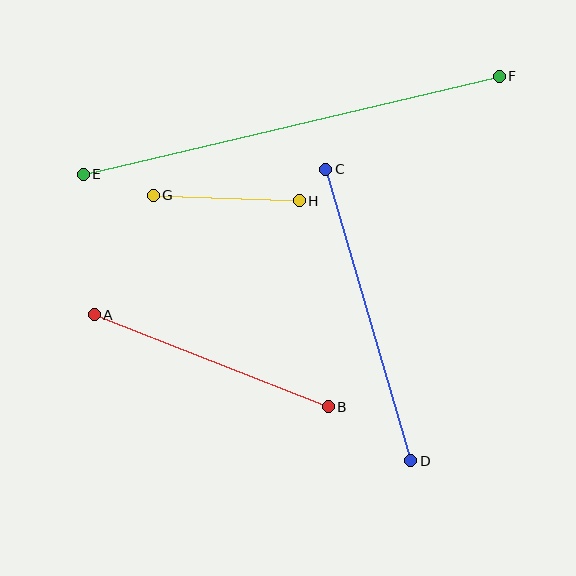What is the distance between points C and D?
The distance is approximately 304 pixels.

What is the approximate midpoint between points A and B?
The midpoint is at approximately (211, 361) pixels.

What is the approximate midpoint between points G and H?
The midpoint is at approximately (226, 198) pixels.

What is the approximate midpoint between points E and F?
The midpoint is at approximately (291, 125) pixels.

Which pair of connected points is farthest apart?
Points E and F are farthest apart.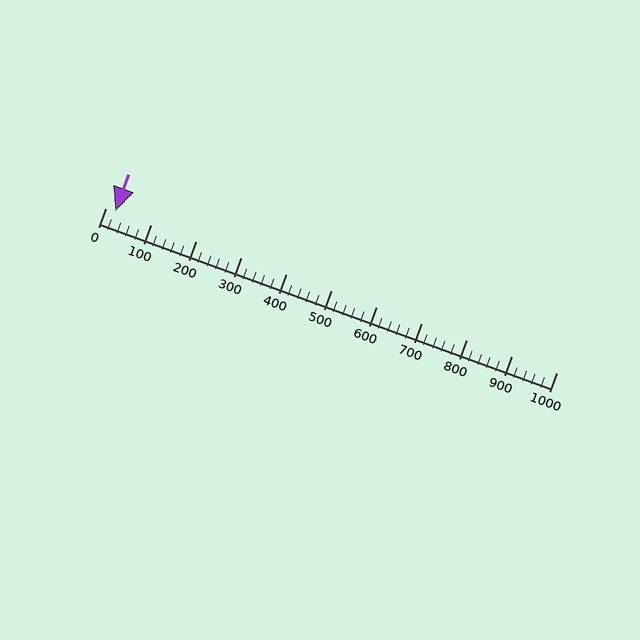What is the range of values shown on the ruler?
The ruler shows values from 0 to 1000.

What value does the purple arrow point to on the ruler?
The purple arrow points to approximately 22.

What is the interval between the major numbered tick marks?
The major tick marks are spaced 100 units apart.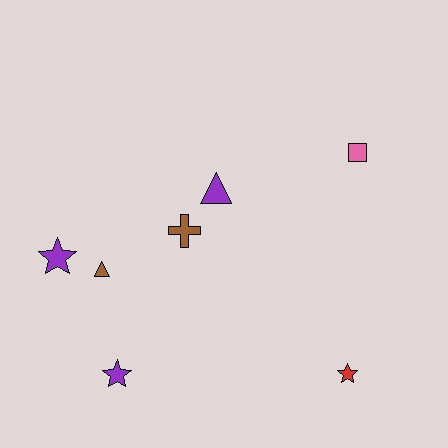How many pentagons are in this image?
There are no pentagons.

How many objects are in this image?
There are 7 objects.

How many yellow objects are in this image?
There are no yellow objects.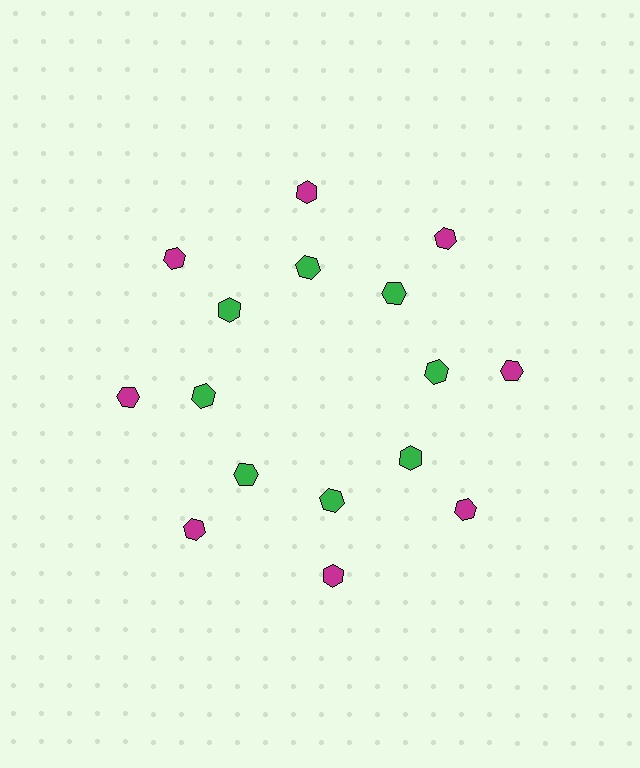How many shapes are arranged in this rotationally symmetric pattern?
There are 16 shapes, arranged in 8 groups of 2.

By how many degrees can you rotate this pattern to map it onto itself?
The pattern maps onto itself every 45 degrees of rotation.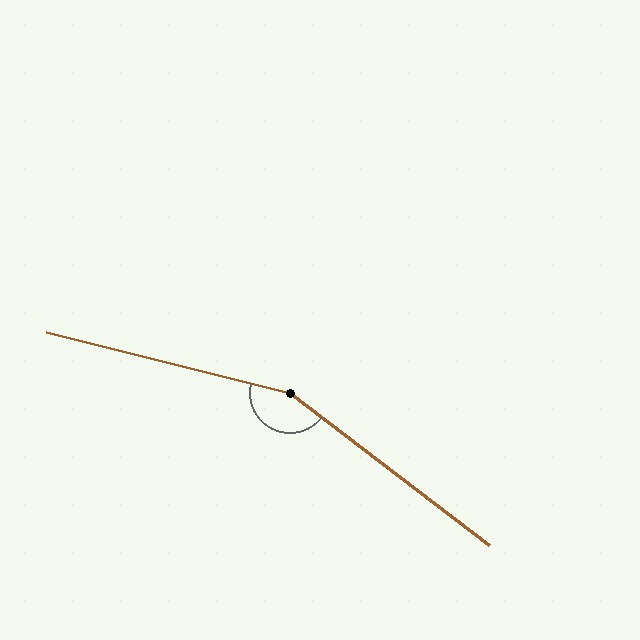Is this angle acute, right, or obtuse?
It is obtuse.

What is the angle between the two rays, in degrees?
Approximately 157 degrees.